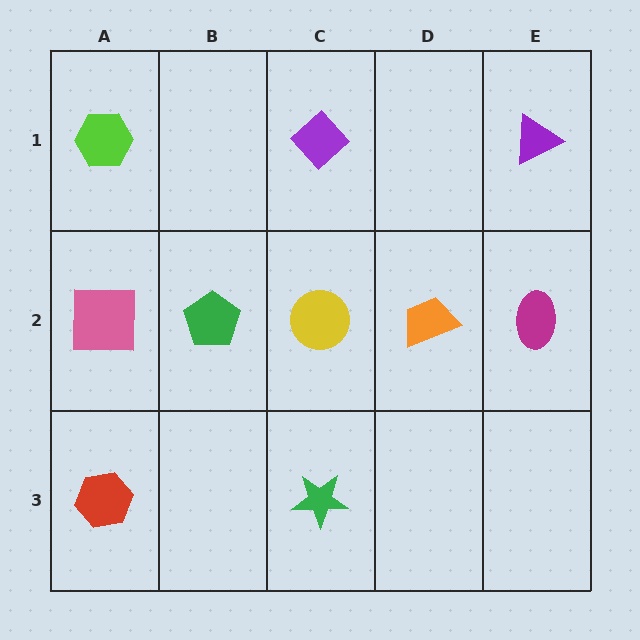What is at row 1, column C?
A purple diamond.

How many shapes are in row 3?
2 shapes.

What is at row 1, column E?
A purple triangle.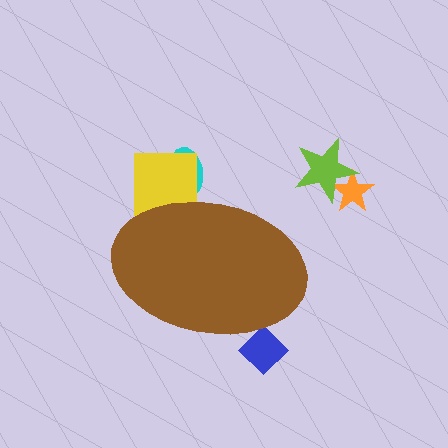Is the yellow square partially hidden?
Yes, the yellow square is partially hidden behind the brown ellipse.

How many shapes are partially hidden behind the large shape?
3 shapes are partially hidden.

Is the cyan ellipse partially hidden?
Yes, the cyan ellipse is partially hidden behind the brown ellipse.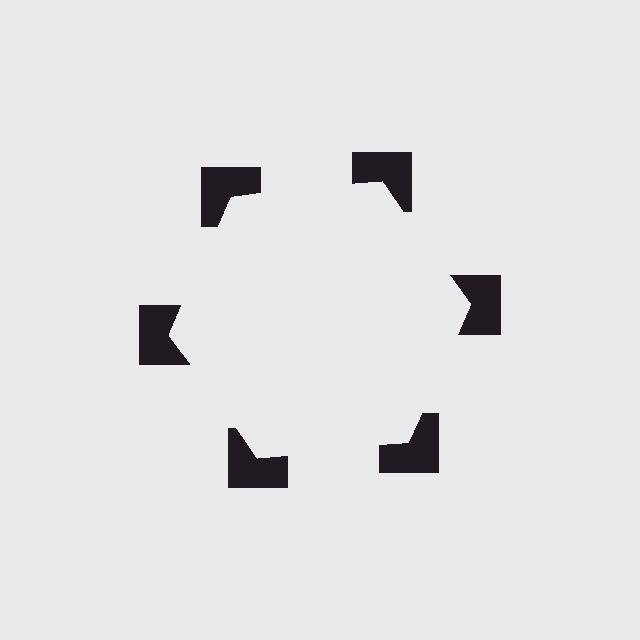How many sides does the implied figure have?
6 sides.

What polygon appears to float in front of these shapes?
An illusory hexagon — its edges are inferred from the aligned wedge cuts in the notched squares, not physically drawn.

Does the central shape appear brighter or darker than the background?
It typically appears slightly brighter than the background, even though no actual brightness change is drawn.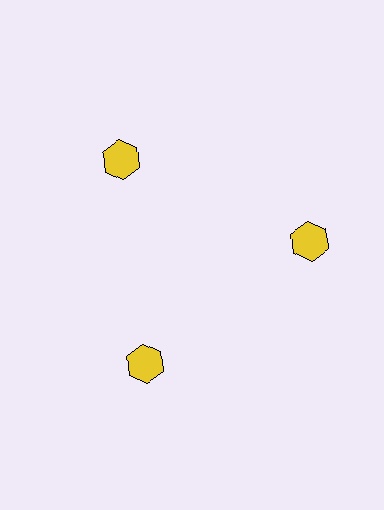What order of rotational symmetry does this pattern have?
This pattern has 3-fold rotational symmetry.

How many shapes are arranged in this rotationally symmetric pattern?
There are 3 shapes, arranged in 3 groups of 1.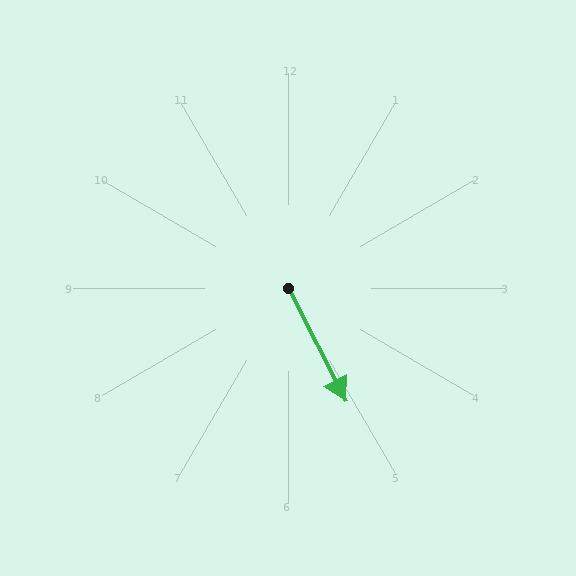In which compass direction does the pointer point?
Southeast.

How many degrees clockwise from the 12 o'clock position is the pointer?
Approximately 153 degrees.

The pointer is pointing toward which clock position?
Roughly 5 o'clock.